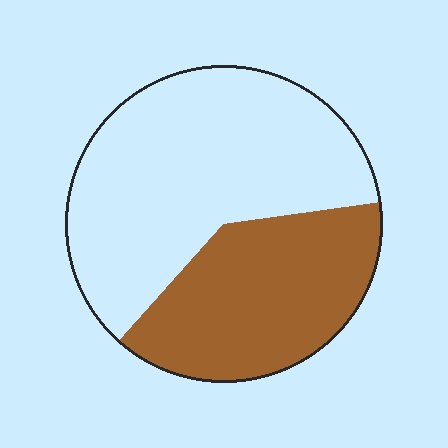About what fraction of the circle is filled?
About two fifths (2/5).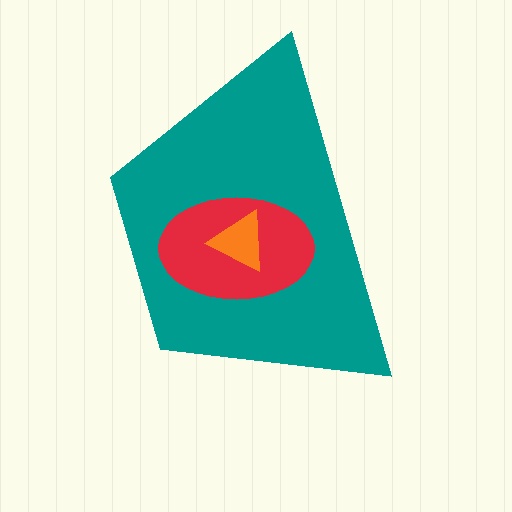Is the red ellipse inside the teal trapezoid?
Yes.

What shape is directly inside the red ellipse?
The orange triangle.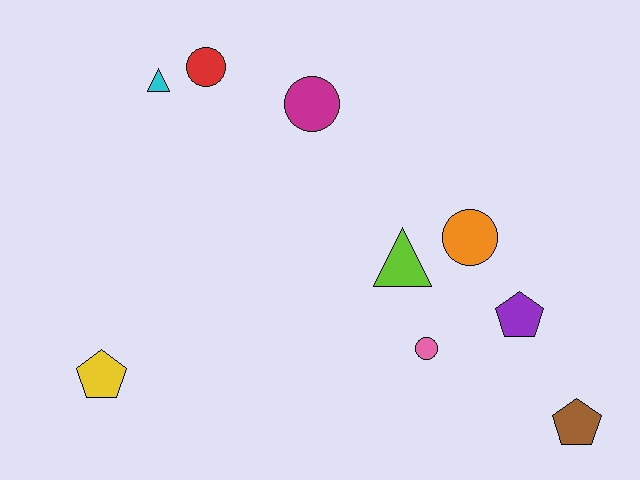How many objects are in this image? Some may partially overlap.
There are 9 objects.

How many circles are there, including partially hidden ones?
There are 4 circles.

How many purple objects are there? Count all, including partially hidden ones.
There is 1 purple object.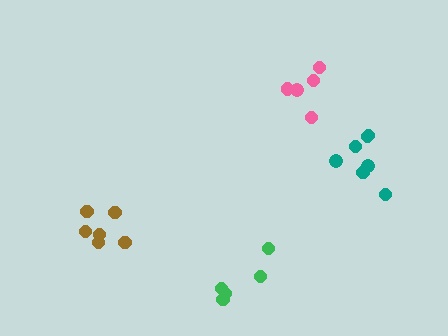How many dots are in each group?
Group 1: 5 dots, Group 2: 5 dots, Group 3: 6 dots, Group 4: 7 dots (23 total).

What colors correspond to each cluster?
The clusters are colored: pink, green, brown, teal.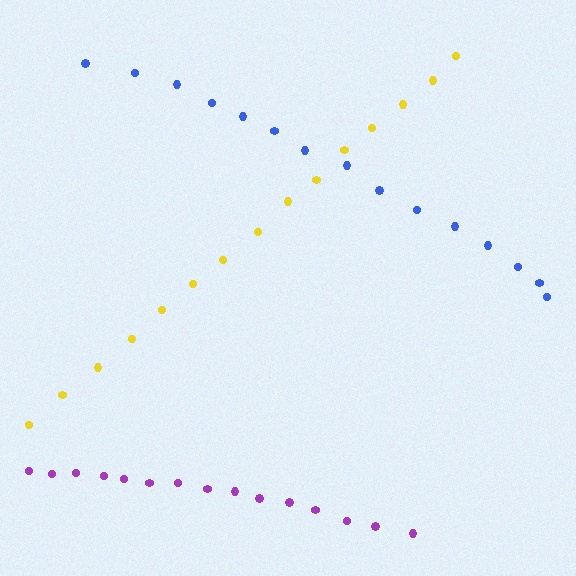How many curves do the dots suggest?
There are 3 distinct paths.